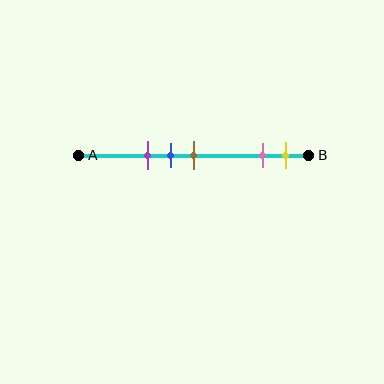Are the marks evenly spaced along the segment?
No, the marks are not evenly spaced.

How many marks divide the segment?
There are 5 marks dividing the segment.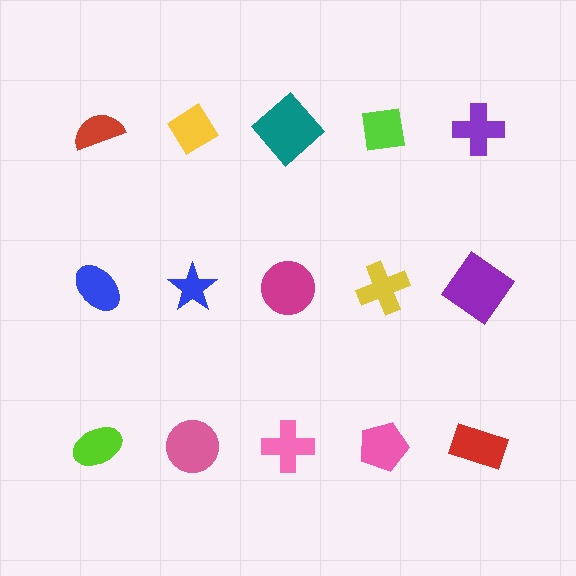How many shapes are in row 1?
5 shapes.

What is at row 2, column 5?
A purple diamond.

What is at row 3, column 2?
A pink circle.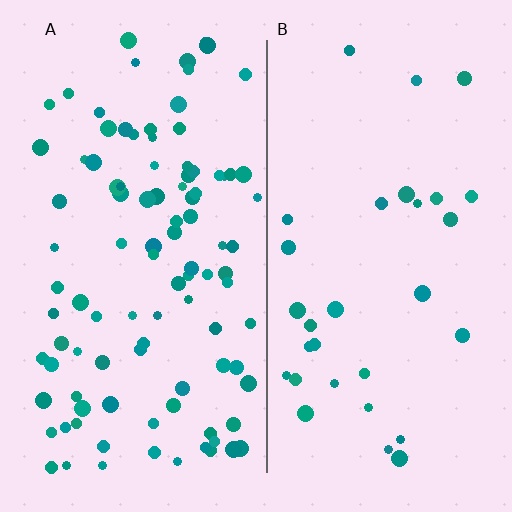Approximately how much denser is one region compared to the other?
Approximately 3.2× — region A over region B.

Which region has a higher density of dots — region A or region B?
A (the left).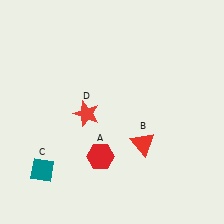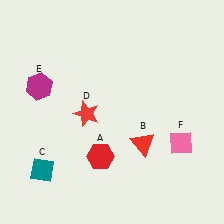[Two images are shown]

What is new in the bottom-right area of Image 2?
A pink diamond (F) was added in the bottom-right area of Image 2.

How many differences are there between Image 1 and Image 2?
There are 2 differences between the two images.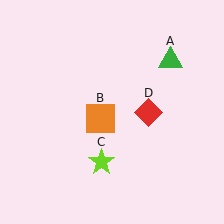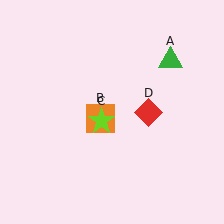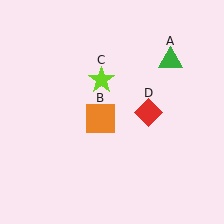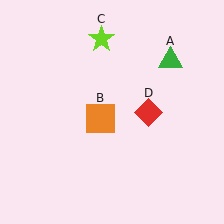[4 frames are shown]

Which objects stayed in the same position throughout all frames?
Green triangle (object A) and orange square (object B) and red diamond (object D) remained stationary.